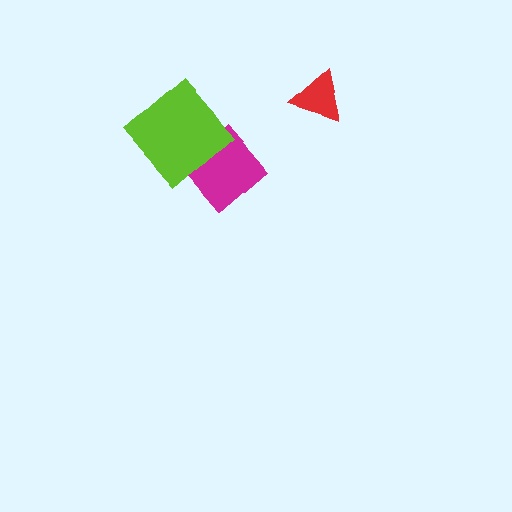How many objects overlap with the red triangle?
0 objects overlap with the red triangle.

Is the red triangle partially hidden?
No, no other shape covers it.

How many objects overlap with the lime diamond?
1 object overlaps with the lime diamond.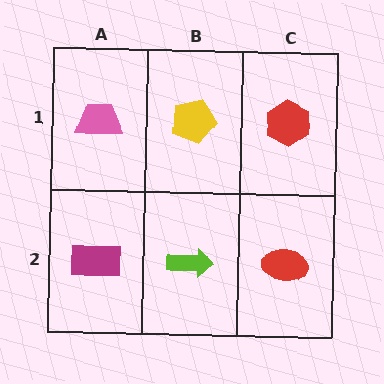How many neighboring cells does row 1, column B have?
3.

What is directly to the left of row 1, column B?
A pink trapezoid.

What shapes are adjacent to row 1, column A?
A magenta rectangle (row 2, column A), a yellow pentagon (row 1, column B).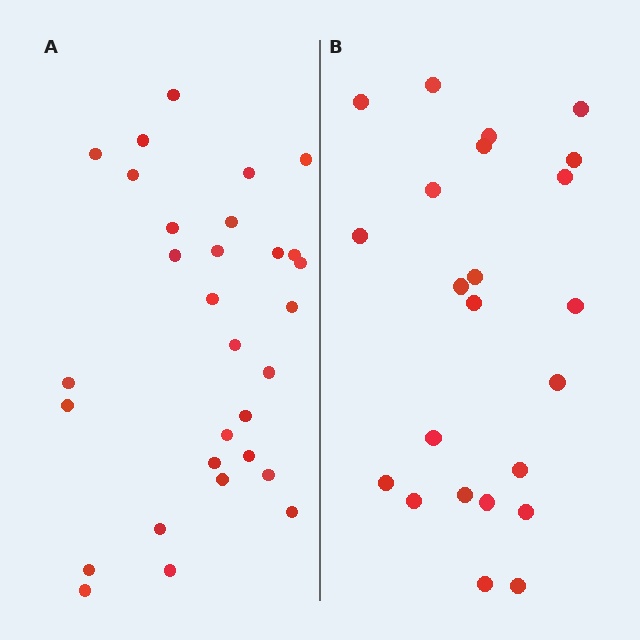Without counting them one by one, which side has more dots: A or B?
Region A (the left region) has more dots.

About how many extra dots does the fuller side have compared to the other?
Region A has roughly 8 or so more dots than region B.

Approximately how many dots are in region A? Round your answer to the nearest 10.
About 30 dots.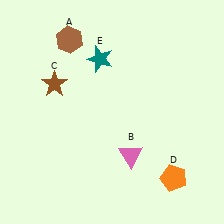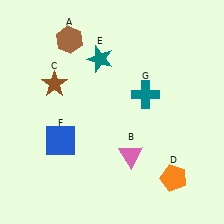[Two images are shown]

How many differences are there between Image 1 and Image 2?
There are 2 differences between the two images.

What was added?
A blue square (F), a teal cross (G) were added in Image 2.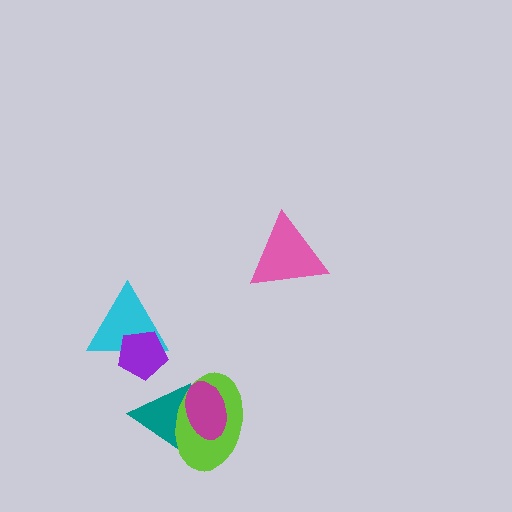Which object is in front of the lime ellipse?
The magenta ellipse is in front of the lime ellipse.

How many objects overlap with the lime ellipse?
2 objects overlap with the lime ellipse.